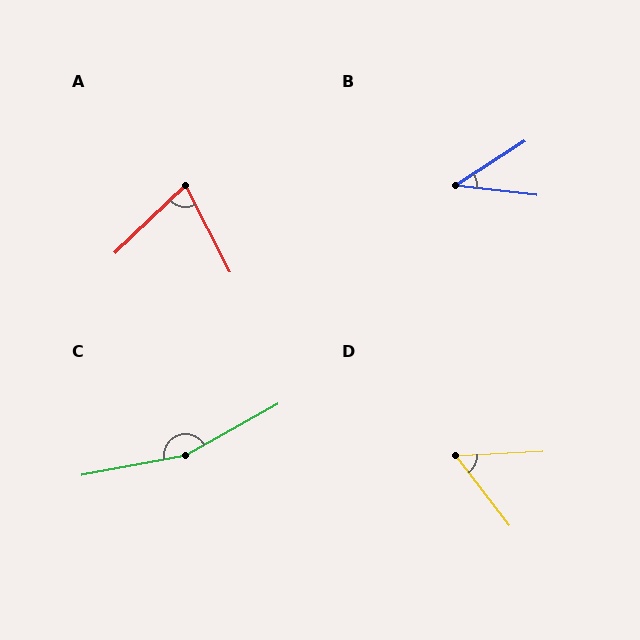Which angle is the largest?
C, at approximately 162 degrees.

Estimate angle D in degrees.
Approximately 55 degrees.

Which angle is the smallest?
B, at approximately 39 degrees.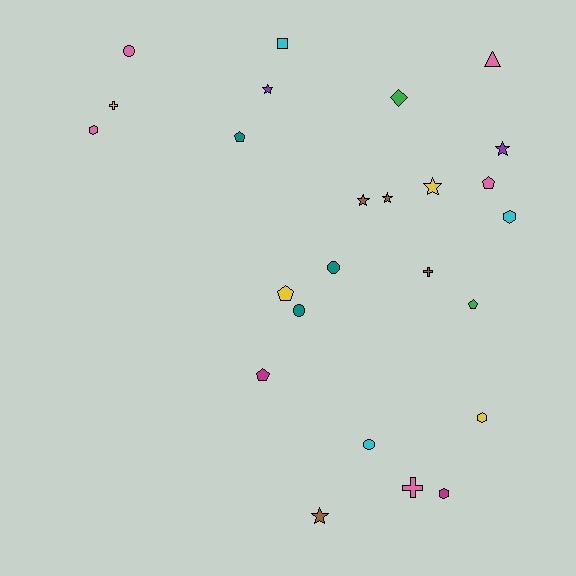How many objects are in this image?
There are 25 objects.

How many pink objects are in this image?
There are 5 pink objects.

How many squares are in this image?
There is 1 square.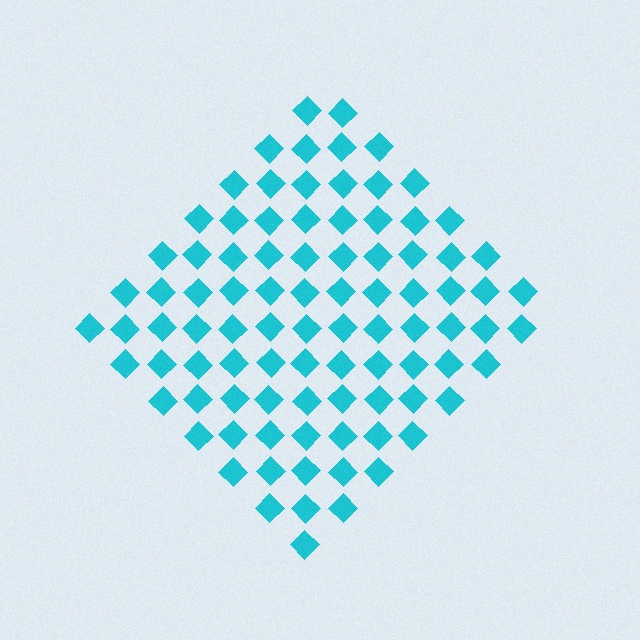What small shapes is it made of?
It is made of small diamonds.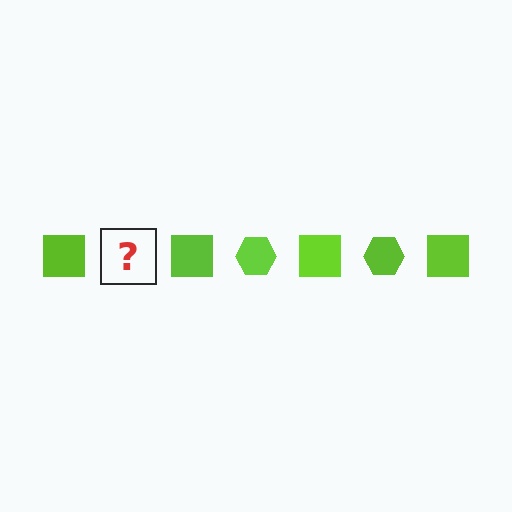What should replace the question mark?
The question mark should be replaced with a lime hexagon.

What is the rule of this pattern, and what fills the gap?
The rule is that the pattern cycles through square, hexagon shapes in lime. The gap should be filled with a lime hexagon.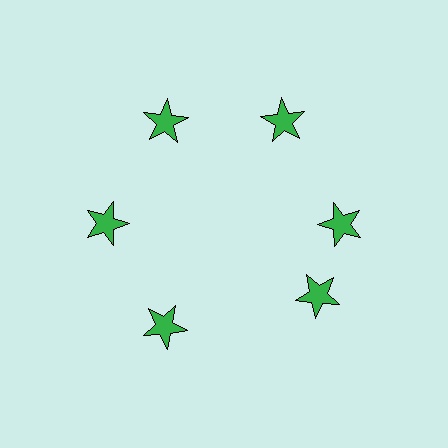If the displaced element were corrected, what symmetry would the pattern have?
It would have 6-fold rotational symmetry — the pattern would map onto itself every 60 degrees.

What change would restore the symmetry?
The symmetry would be restored by rotating it back into even spacing with its neighbors so that all 6 stars sit at equal angles and equal distance from the center.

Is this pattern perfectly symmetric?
No. The 6 green stars are arranged in a ring, but one element near the 5 o'clock position is rotated out of alignment along the ring, breaking the 6-fold rotational symmetry.